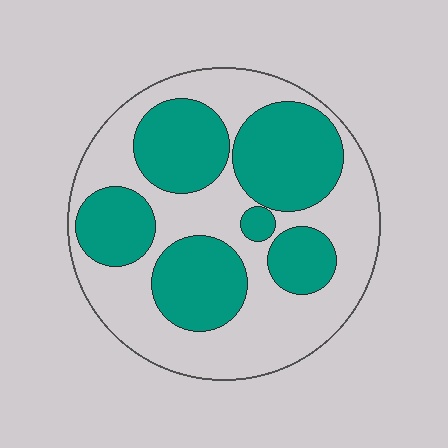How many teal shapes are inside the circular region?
6.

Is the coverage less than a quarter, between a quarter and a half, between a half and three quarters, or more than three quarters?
Between a quarter and a half.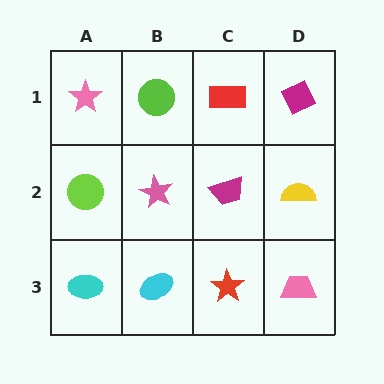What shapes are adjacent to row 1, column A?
A lime circle (row 2, column A), a lime circle (row 1, column B).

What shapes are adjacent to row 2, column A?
A pink star (row 1, column A), a cyan ellipse (row 3, column A), a pink star (row 2, column B).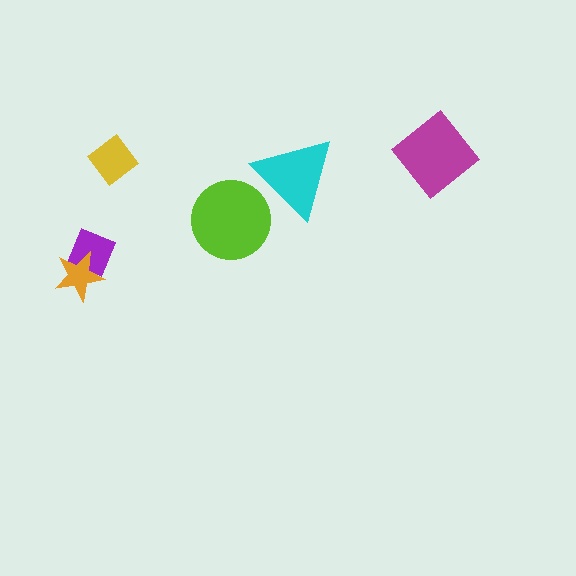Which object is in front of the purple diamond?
The orange star is in front of the purple diamond.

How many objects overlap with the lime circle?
1 object overlaps with the lime circle.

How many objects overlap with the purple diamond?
1 object overlaps with the purple diamond.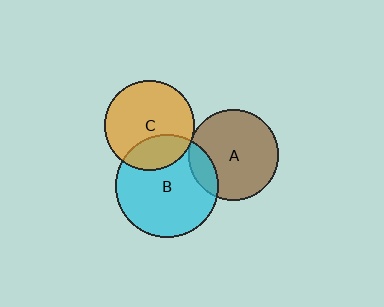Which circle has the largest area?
Circle B (cyan).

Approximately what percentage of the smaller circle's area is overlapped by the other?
Approximately 25%.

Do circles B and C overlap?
Yes.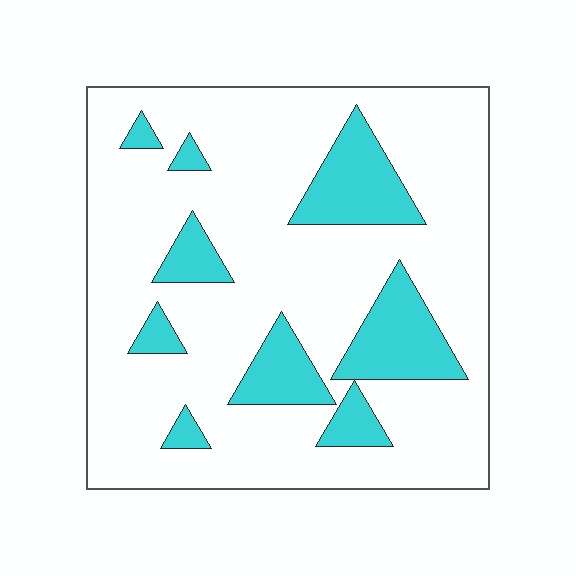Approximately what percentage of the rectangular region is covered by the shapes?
Approximately 20%.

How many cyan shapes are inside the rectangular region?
9.